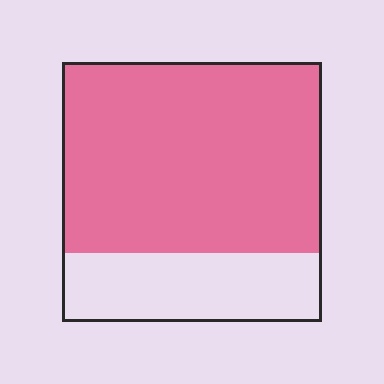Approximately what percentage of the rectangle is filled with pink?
Approximately 75%.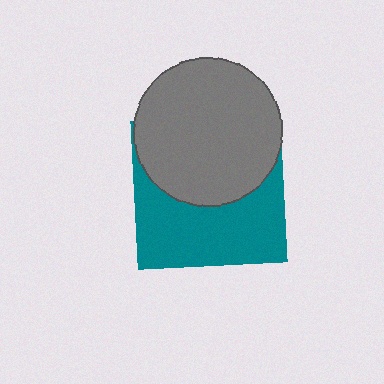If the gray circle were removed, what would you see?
You would see the complete teal square.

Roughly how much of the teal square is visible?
About half of it is visible (roughly 51%).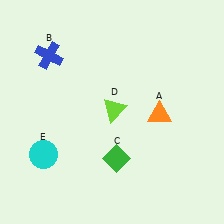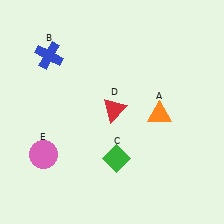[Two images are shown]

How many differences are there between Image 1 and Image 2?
There are 2 differences between the two images.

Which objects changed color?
D changed from lime to red. E changed from cyan to pink.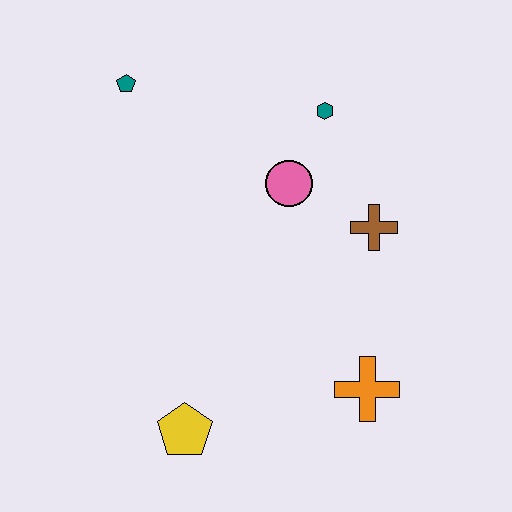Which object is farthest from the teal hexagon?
The yellow pentagon is farthest from the teal hexagon.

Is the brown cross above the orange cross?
Yes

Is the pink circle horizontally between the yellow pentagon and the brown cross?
Yes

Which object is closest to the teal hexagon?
The pink circle is closest to the teal hexagon.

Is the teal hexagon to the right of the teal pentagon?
Yes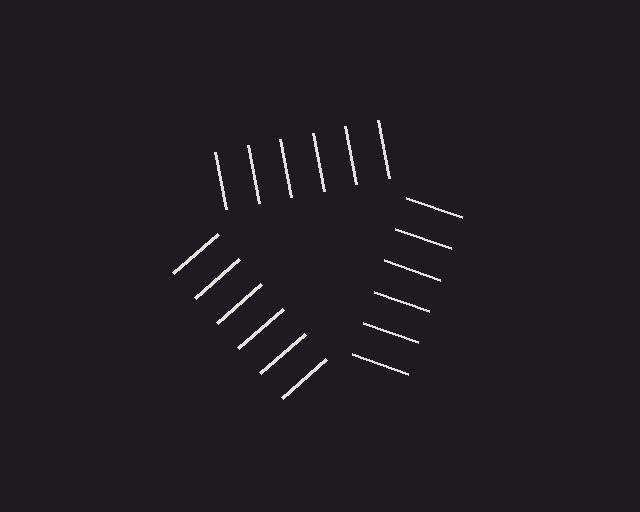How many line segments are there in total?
18 — 6 along each of the 3 edges.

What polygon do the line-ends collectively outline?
An illusory triangle — the line segments terminate on its edges but no continuous stroke is drawn.